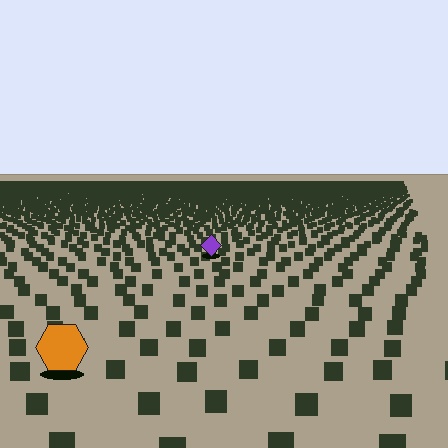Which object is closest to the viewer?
The orange hexagon is closest. The texture marks near it are larger and more spread out.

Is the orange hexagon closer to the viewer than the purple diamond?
Yes. The orange hexagon is closer — you can tell from the texture gradient: the ground texture is coarser near it.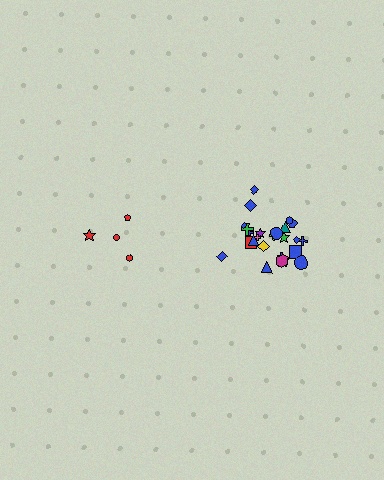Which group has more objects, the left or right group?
The right group.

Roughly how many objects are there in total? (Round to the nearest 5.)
Roughly 30 objects in total.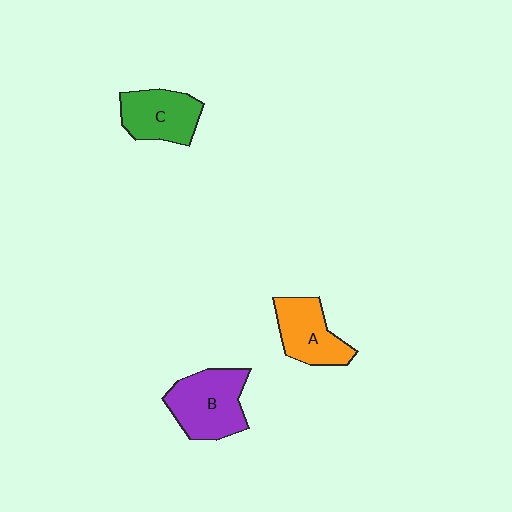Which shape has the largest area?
Shape B (purple).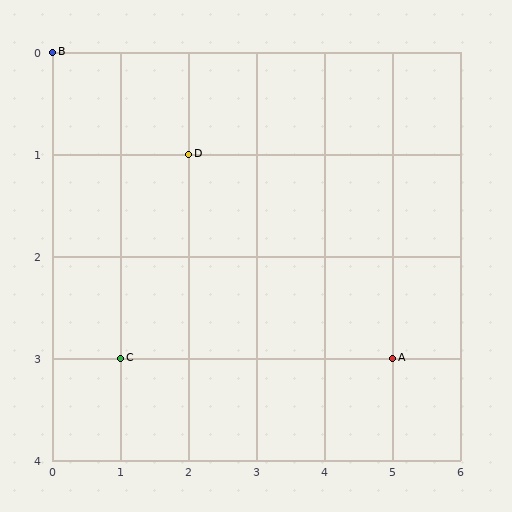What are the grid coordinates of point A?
Point A is at grid coordinates (5, 3).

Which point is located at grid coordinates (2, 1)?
Point D is at (2, 1).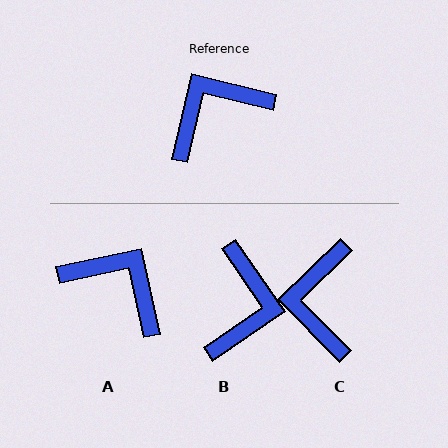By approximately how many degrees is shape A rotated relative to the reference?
Approximately 64 degrees clockwise.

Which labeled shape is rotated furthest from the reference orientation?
B, about 132 degrees away.